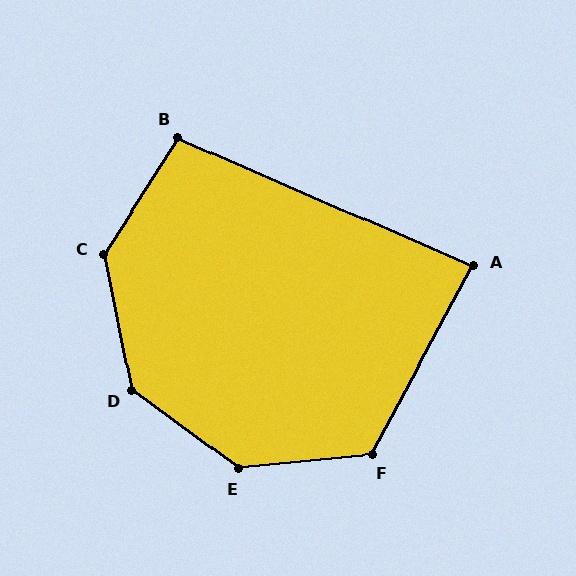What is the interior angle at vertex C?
Approximately 137 degrees (obtuse).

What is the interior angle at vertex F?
Approximately 124 degrees (obtuse).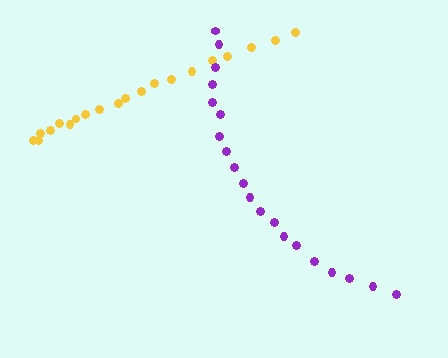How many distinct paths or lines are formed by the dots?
There are 2 distinct paths.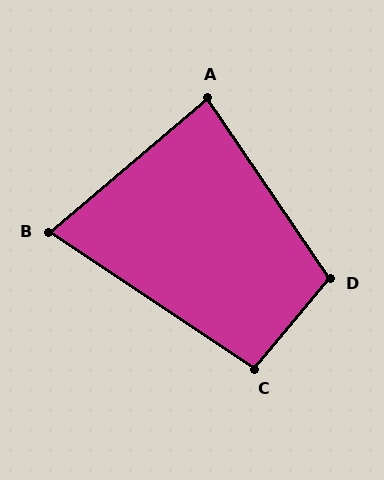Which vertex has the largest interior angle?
D, at approximately 106 degrees.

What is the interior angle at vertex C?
Approximately 96 degrees (obtuse).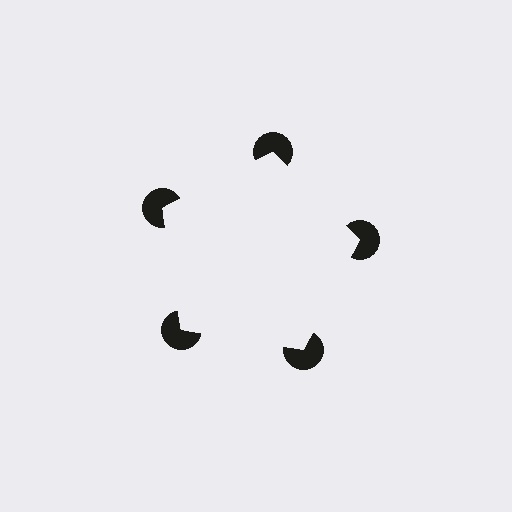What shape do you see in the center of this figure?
An illusory pentagon — its edges are inferred from the aligned wedge cuts in the pac-man discs, not physically drawn.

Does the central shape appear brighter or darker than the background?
It typically appears slightly brighter than the background, even though no actual brightness change is drawn.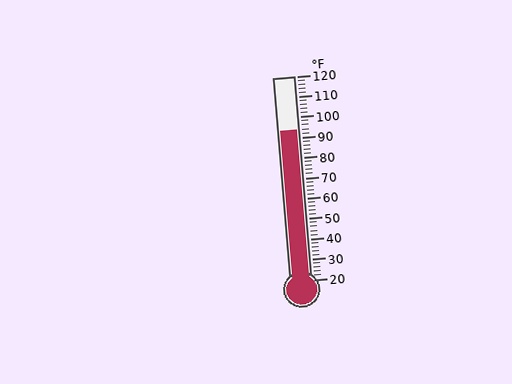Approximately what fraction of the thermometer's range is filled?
The thermometer is filled to approximately 75% of its range.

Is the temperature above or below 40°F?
The temperature is above 40°F.